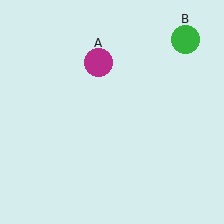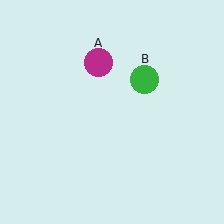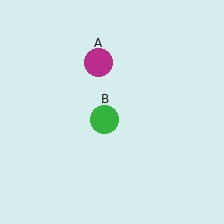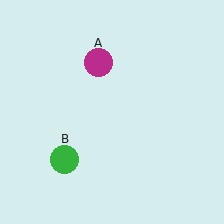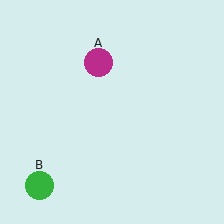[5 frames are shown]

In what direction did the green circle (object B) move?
The green circle (object B) moved down and to the left.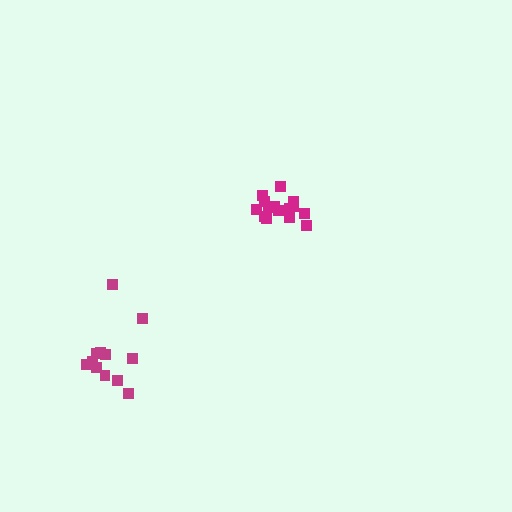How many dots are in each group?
Group 1: 15 dots, Group 2: 12 dots (27 total).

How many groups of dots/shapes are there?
There are 2 groups.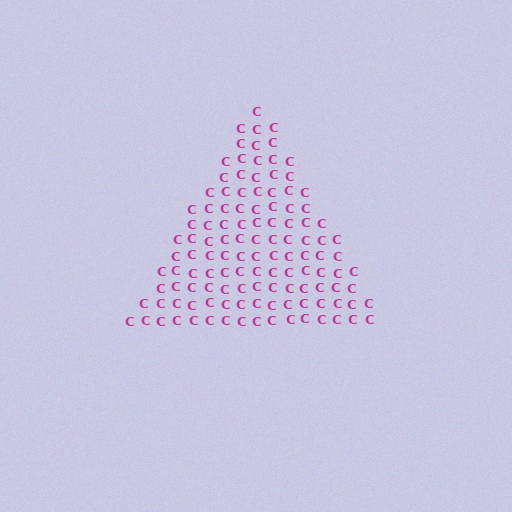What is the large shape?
The large shape is a triangle.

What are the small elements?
The small elements are letter C's.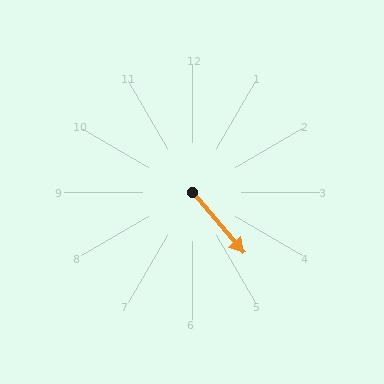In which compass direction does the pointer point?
Southeast.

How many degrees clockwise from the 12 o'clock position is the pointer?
Approximately 140 degrees.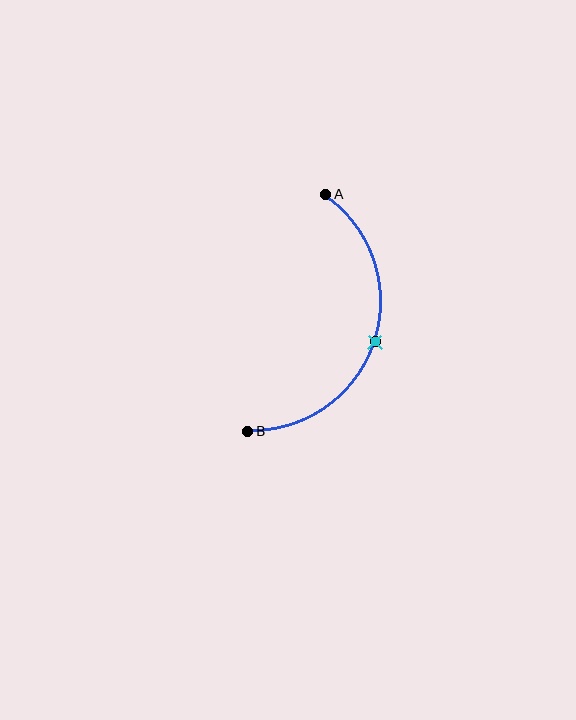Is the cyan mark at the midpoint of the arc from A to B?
Yes. The cyan mark lies on the arc at equal arc-length from both A and B — it is the arc midpoint.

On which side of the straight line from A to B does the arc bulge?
The arc bulges to the right of the straight line connecting A and B.